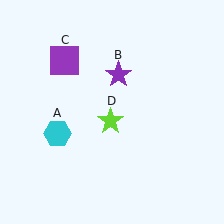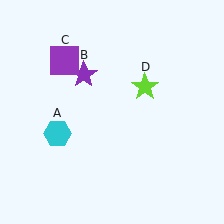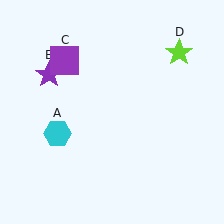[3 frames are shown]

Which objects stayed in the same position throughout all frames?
Cyan hexagon (object A) and purple square (object C) remained stationary.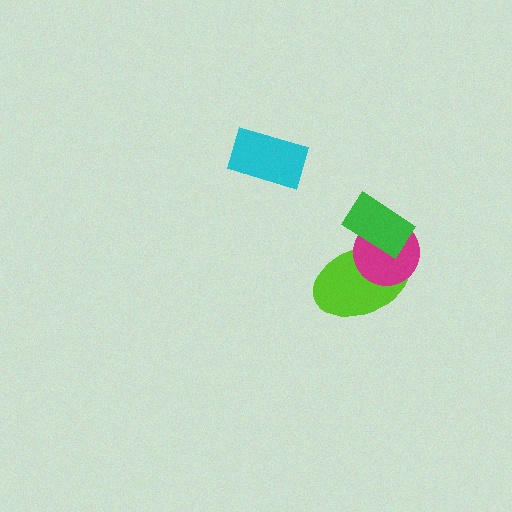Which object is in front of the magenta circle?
The green rectangle is in front of the magenta circle.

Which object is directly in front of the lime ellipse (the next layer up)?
The magenta circle is directly in front of the lime ellipse.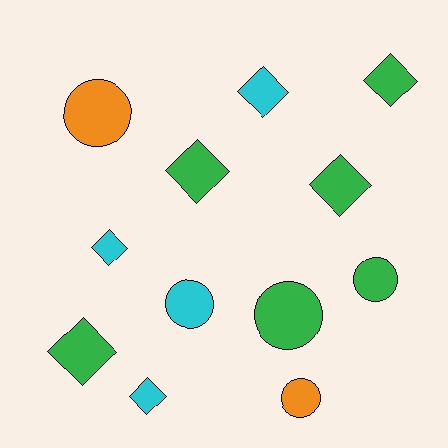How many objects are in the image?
There are 12 objects.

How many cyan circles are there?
There is 1 cyan circle.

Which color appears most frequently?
Green, with 6 objects.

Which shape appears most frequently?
Diamond, with 7 objects.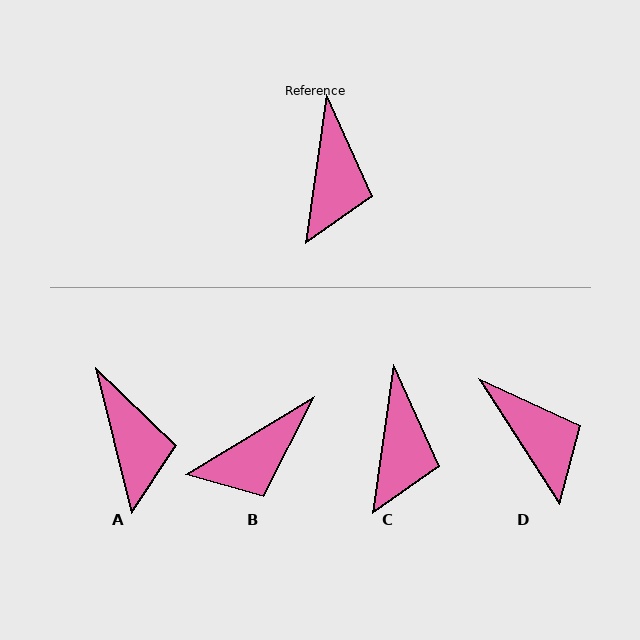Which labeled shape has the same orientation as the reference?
C.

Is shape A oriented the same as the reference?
No, it is off by about 22 degrees.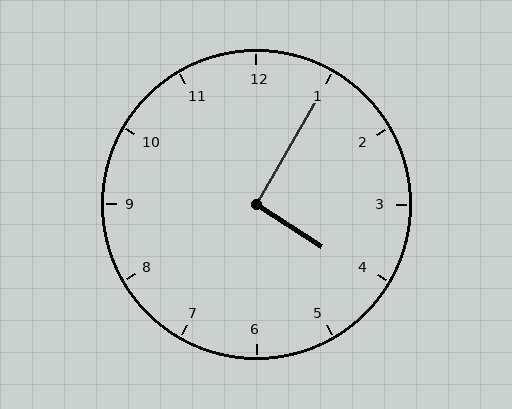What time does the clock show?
4:05.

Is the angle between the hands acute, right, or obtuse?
It is right.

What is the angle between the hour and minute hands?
Approximately 92 degrees.